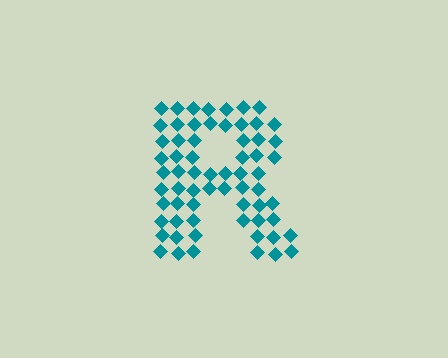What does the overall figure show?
The overall figure shows the letter R.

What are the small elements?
The small elements are diamonds.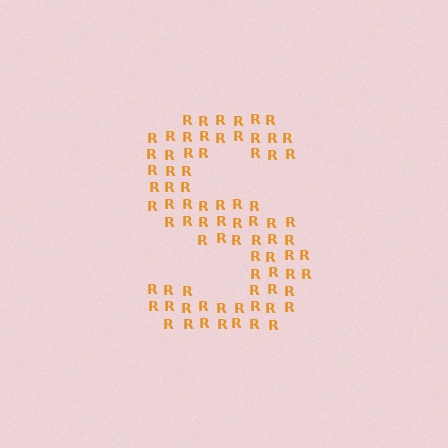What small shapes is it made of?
It is made of small letter R's.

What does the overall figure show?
The overall figure shows the letter S.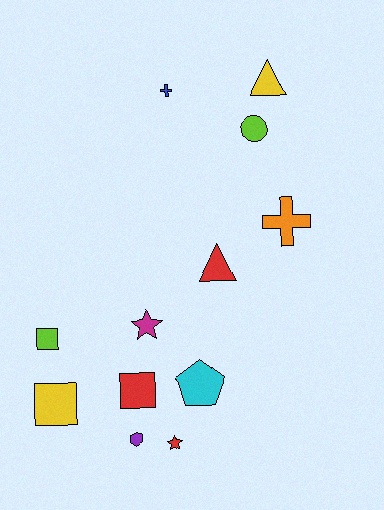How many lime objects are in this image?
There are 2 lime objects.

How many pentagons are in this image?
There is 1 pentagon.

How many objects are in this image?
There are 12 objects.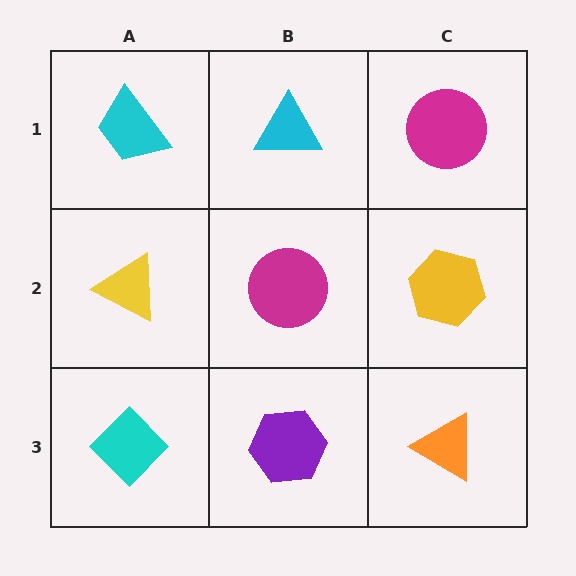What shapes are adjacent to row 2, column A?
A cyan trapezoid (row 1, column A), a cyan diamond (row 3, column A), a magenta circle (row 2, column B).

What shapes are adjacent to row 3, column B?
A magenta circle (row 2, column B), a cyan diamond (row 3, column A), an orange triangle (row 3, column C).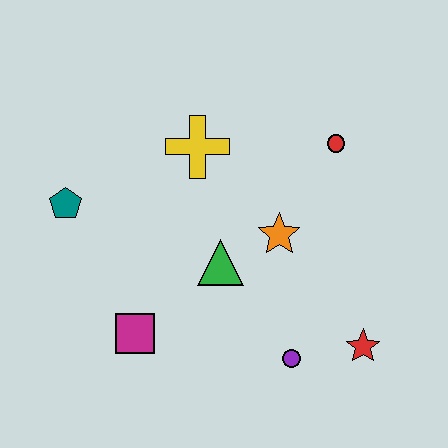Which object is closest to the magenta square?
The green triangle is closest to the magenta square.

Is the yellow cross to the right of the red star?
No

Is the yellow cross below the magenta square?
No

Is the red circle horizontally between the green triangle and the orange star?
No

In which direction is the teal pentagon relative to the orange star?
The teal pentagon is to the left of the orange star.